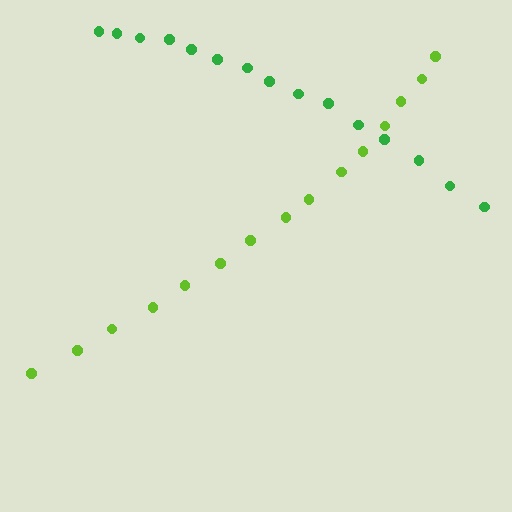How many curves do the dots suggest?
There are 2 distinct paths.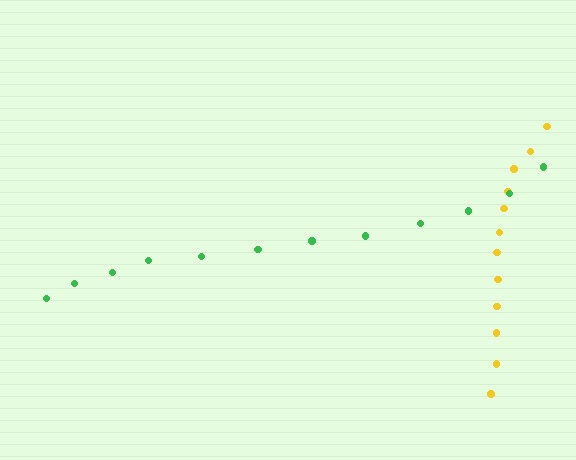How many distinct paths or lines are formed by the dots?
There are 2 distinct paths.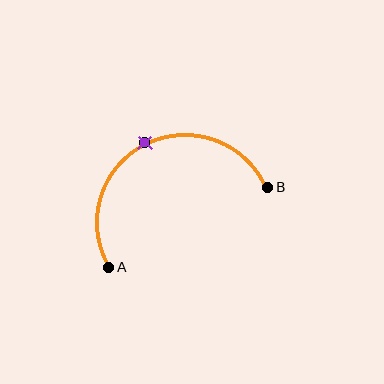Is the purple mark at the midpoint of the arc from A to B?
Yes. The purple mark lies on the arc at equal arc-length from both A and B — it is the arc midpoint.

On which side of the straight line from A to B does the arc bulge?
The arc bulges above the straight line connecting A and B.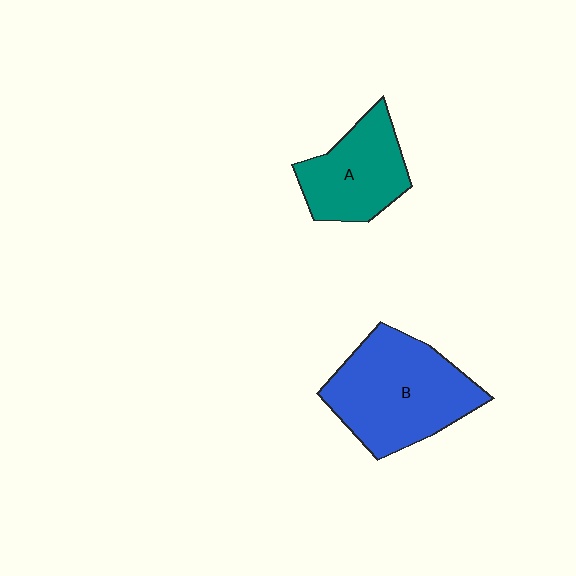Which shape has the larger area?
Shape B (blue).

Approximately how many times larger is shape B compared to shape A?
Approximately 1.5 times.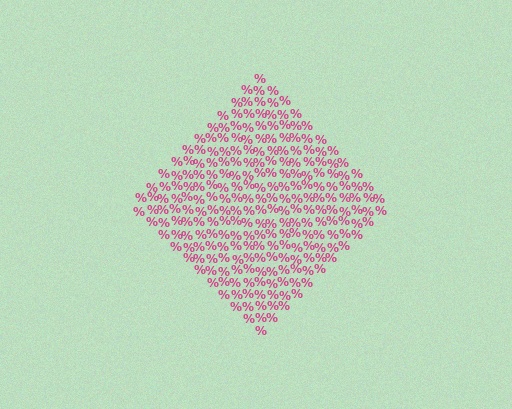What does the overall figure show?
The overall figure shows a diamond.